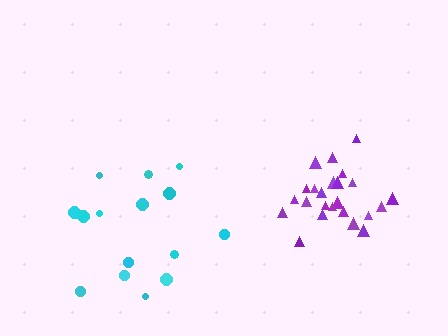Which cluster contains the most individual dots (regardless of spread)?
Purple (24).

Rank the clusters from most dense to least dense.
purple, cyan.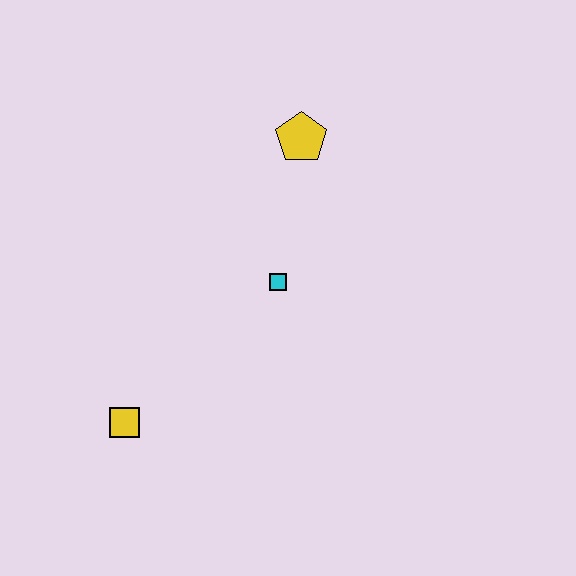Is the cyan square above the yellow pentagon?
No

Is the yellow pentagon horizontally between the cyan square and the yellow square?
No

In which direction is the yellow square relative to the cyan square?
The yellow square is to the left of the cyan square.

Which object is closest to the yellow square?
The cyan square is closest to the yellow square.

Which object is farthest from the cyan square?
The yellow square is farthest from the cyan square.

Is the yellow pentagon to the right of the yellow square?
Yes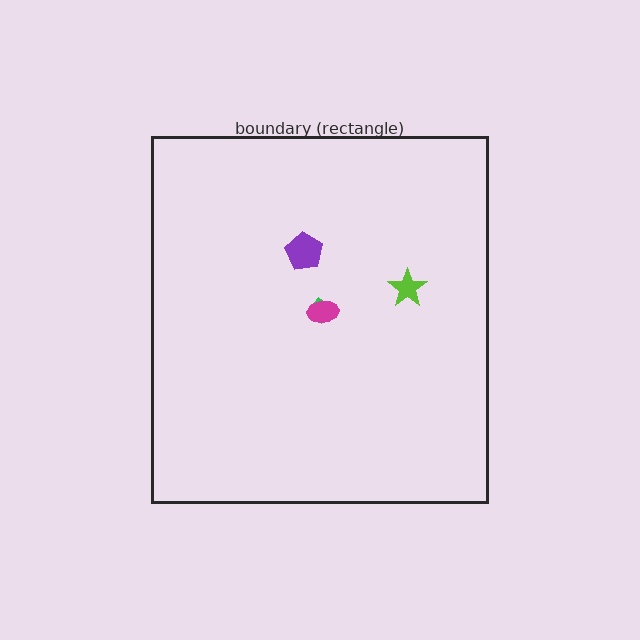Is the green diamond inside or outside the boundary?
Inside.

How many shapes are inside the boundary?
4 inside, 0 outside.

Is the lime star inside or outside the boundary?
Inside.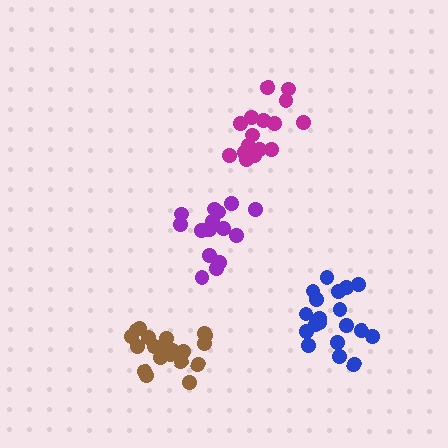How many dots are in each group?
Group 1: 16 dots, Group 2: 19 dots, Group 3: 16 dots, Group 4: 20 dots (71 total).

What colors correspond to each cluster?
The clusters are colored: magenta, blue, purple, brown.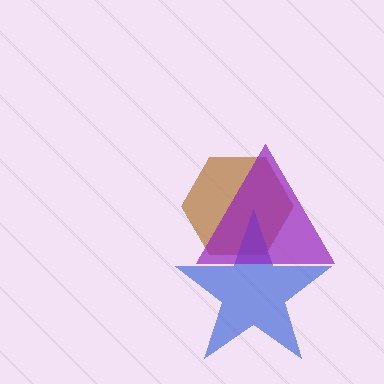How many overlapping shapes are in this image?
There are 3 overlapping shapes in the image.